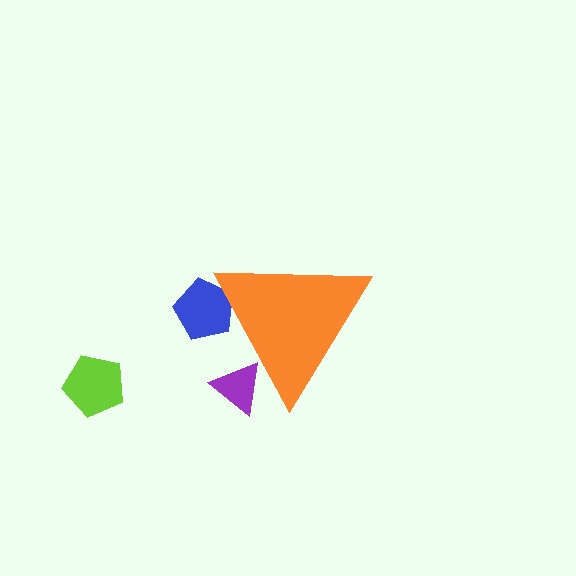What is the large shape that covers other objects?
An orange triangle.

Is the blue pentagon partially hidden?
Yes, the blue pentagon is partially hidden behind the orange triangle.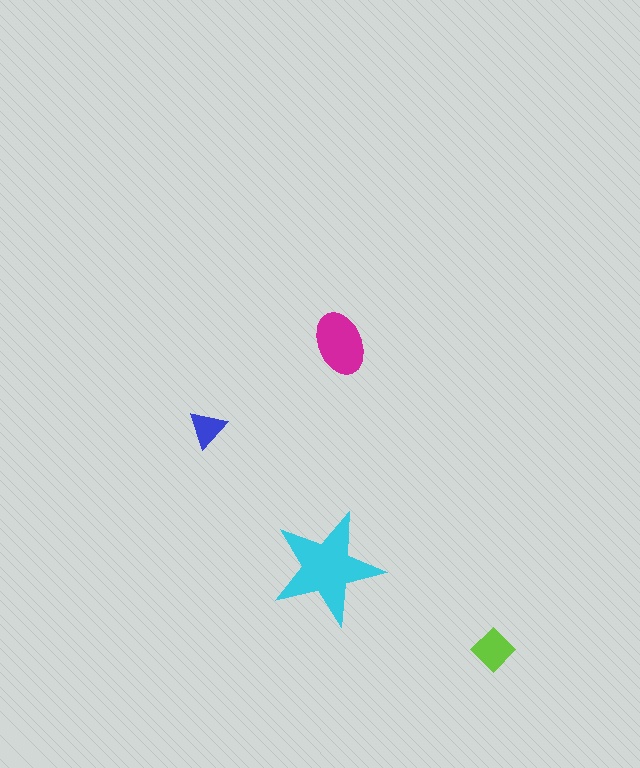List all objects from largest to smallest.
The cyan star, the magenta ellipse, the lime diamond, the blue triangle.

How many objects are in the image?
There are 4 objects in the image.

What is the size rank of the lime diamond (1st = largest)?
3rd.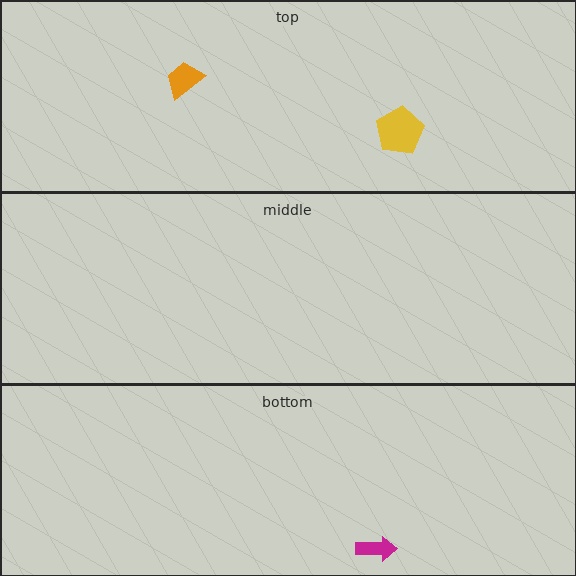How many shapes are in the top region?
2.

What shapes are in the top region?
The yellow pentagon, the orange trapezoid.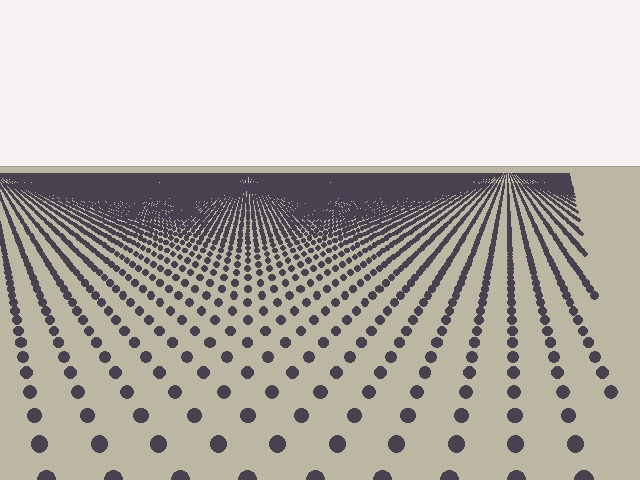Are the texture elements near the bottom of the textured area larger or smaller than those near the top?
Larger. Near the bottom, elements are closer to the viewer and appear at a bigger on-screen size.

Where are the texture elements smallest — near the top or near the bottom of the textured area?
Near the top.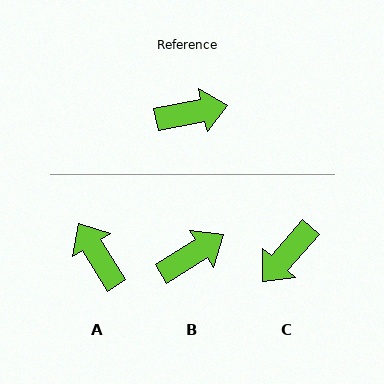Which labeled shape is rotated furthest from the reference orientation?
C, about 143 degrees away.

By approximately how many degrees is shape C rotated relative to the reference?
Approximately 143 degrees clockwise.